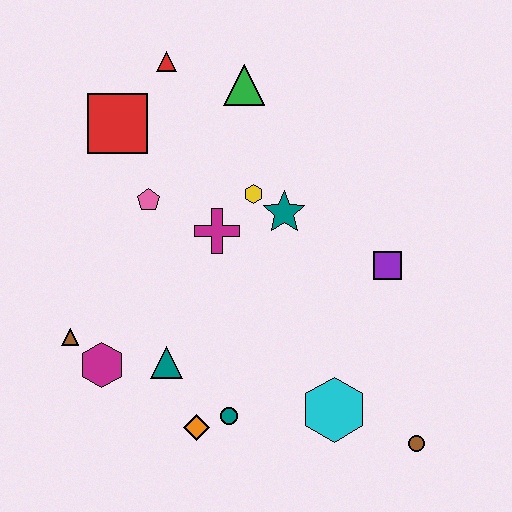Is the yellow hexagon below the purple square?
No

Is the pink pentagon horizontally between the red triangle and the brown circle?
No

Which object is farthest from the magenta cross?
The brown circle is farthest from the magenta cross.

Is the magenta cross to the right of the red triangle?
Yes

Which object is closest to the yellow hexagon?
The teal star is closest to the yellow hexagon.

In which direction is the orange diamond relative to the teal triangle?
The orange diamond is below the teal triangle.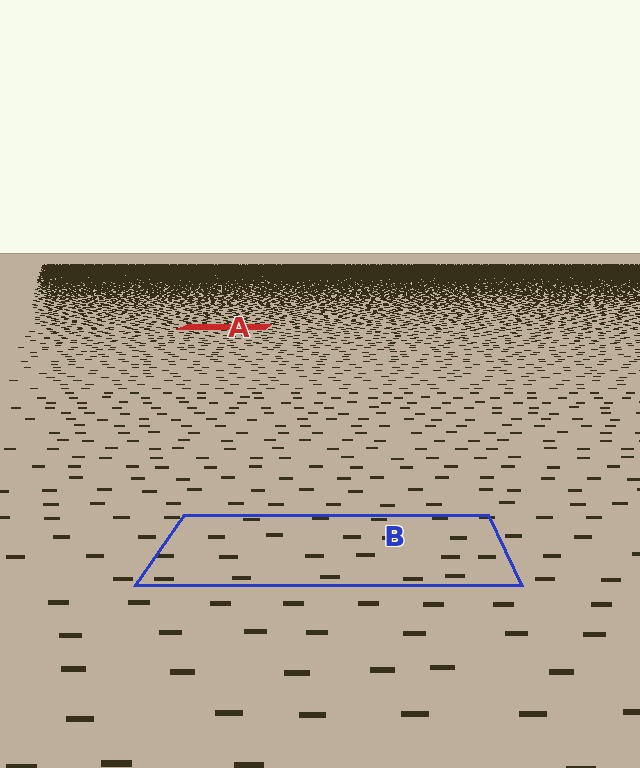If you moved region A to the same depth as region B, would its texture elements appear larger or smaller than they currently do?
They would appear larger. At a closer depth, the same texture elements are projected at a bigger on-screen size.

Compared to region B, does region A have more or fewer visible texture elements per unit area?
Region A has more texture elements per unit area — they are packed more densely because it is farther away.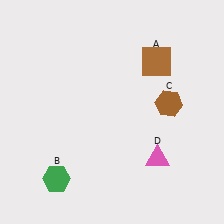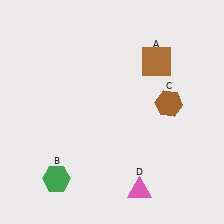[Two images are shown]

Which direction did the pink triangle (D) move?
The pink triangle (D) moved down.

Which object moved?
The pink triangle (D) moved down.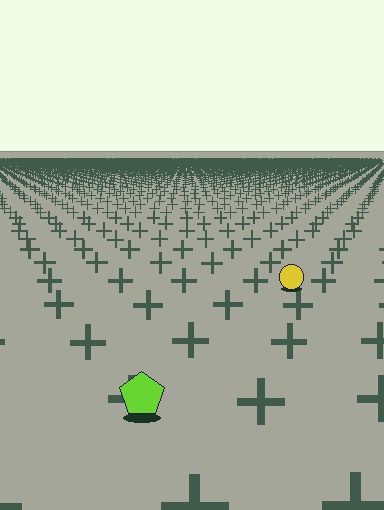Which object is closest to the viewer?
The lime pentagon is closest. The texture marks near it are larger and more spread out.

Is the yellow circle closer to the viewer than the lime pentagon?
No. The lime pentagon is closer — you can tell from the texture gradient: the ground texture is coarser near it.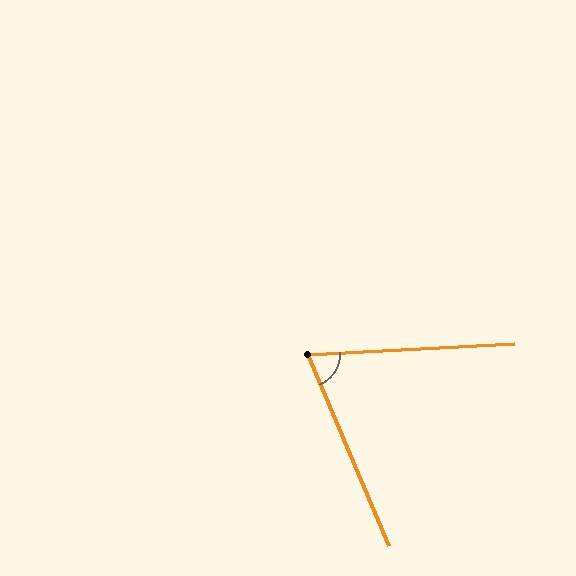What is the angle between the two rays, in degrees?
Approximately 70 degrees.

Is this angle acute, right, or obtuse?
It is acute.